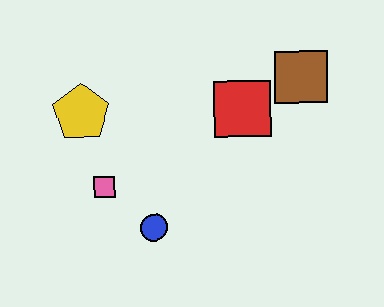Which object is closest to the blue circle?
The pink square is closest to the blue circle.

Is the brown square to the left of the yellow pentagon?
No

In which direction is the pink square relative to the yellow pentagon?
The pink square is below the yellow pentagon.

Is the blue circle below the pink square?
Yes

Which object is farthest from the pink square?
The brown square is farthest from the pink square.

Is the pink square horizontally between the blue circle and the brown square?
No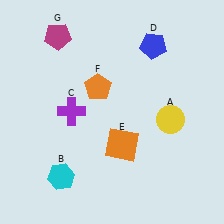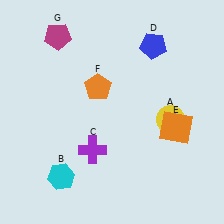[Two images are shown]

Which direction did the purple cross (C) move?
The purple cross (C) moved down.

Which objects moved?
The objects that moved are: the purple cross (C), the orange square (E).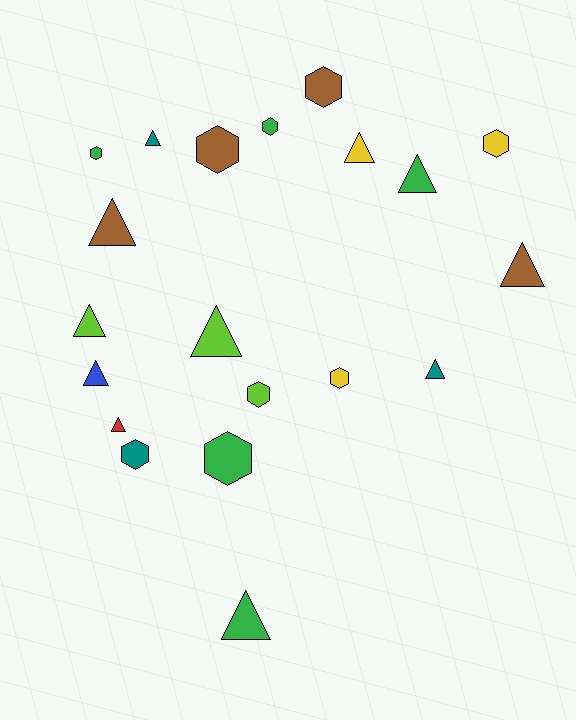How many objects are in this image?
There are 20 objects.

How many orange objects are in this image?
There are no orange objects.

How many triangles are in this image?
There are 11 triangles.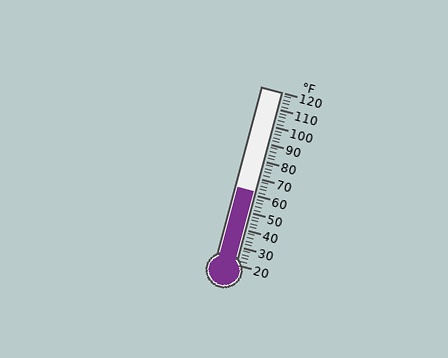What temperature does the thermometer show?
The thermometer shows approximately 62°F.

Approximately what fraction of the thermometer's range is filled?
The thermometer is filled to approximately 40% of its range.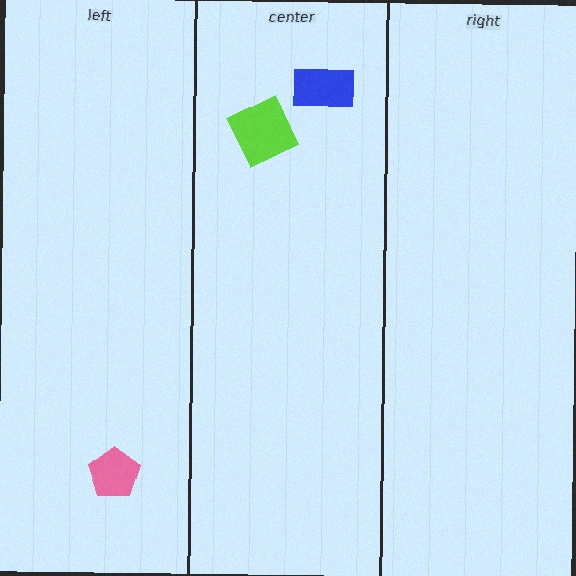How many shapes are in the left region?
1.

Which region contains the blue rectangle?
The center region.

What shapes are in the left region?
The pink pentagon.